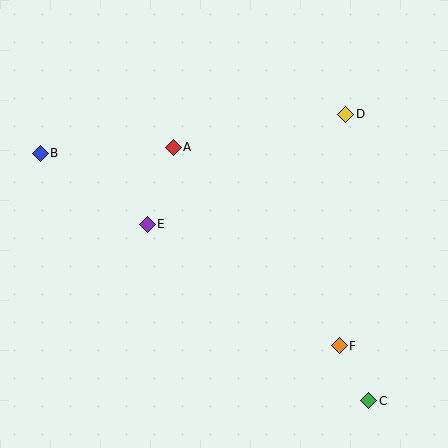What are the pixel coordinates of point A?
Point A is at (173, 147).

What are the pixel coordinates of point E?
Point E is at (147, 224).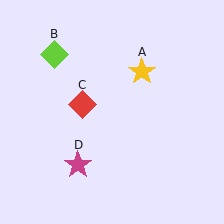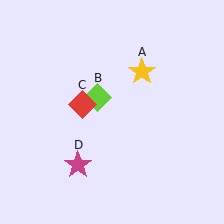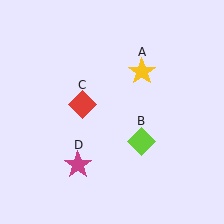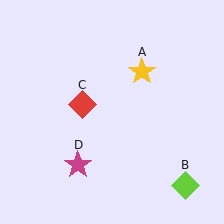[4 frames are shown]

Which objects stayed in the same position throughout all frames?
Yellow star (object A) and red diamond (object C) and magenta star (object D) remained stationary.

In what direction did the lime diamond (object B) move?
The lime diamond (object B) moved down and to the right.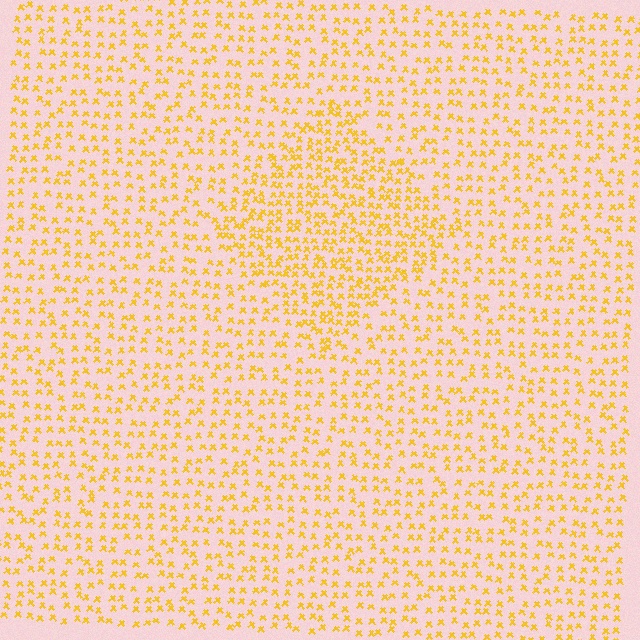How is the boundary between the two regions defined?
The boundary is defined by a change in element density (approximately 1.7x ratio). All elements are the same color, size, and shape.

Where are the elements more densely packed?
The elements are more densely packed inside the diamond boundary.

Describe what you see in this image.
The image contains small yellow elements arranged at two different densities. A diamond-shaped region is visible where the elements are more densely packed than the surrounding area.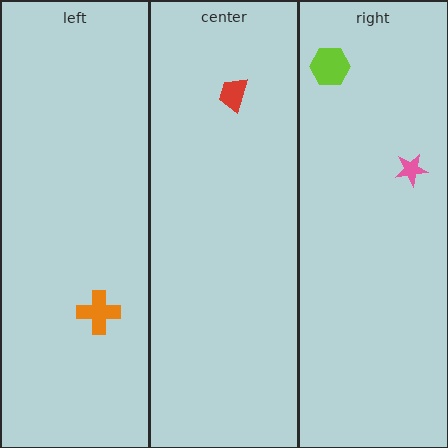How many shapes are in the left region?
1.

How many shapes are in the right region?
2.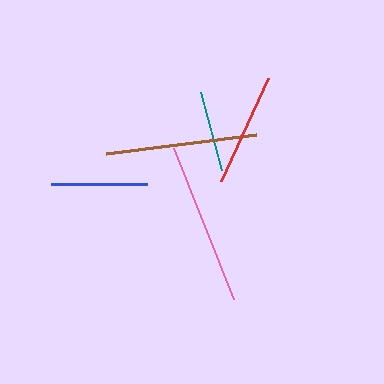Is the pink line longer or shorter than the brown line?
The pink line is longer than the brown line.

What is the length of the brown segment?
The brown segment is approximately 151 pixels long.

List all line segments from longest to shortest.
From longest to shortest: pink, brown, red, blue, teal.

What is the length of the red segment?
The red segment is approximately 113 pixels long.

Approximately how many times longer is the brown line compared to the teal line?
The brown line is approximately 1.9 times the length of the teal line.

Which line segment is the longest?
The pink line is the longest at approximately 163 pixels.